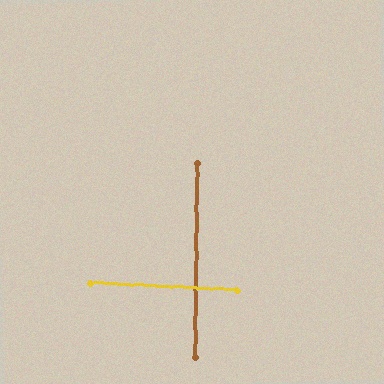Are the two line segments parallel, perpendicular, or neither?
Perpendicular — they meet at approximately 88°.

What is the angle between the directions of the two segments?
Approximately 88 degrees.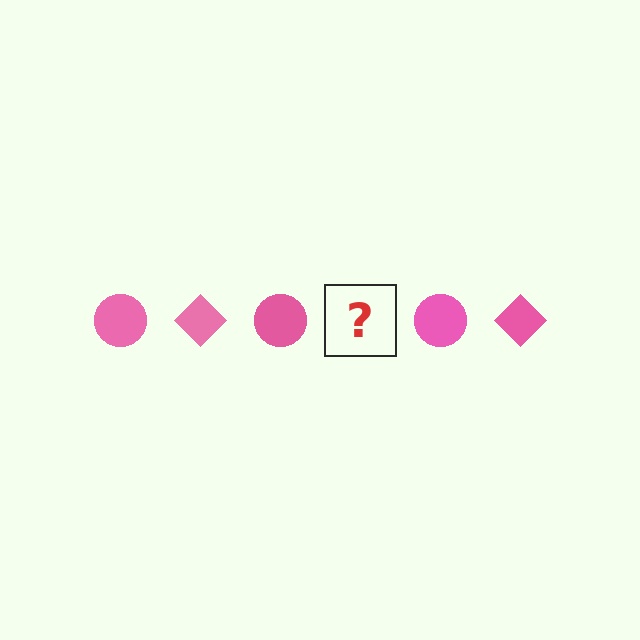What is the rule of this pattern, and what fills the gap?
The rule is that the pattern cycles through circle, diamond shapes in pink. The gap should be filled with a pink diamond.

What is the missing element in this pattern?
The missing element is a pink diamond.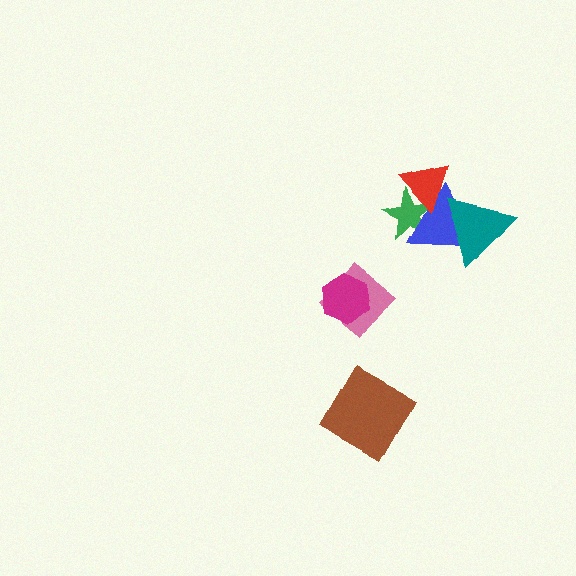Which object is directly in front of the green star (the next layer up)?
The blue triangle is directly in front of the green star.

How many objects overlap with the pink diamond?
1 object overlaps with the pink diamond.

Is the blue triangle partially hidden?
Yes, it is partially covered by another shape.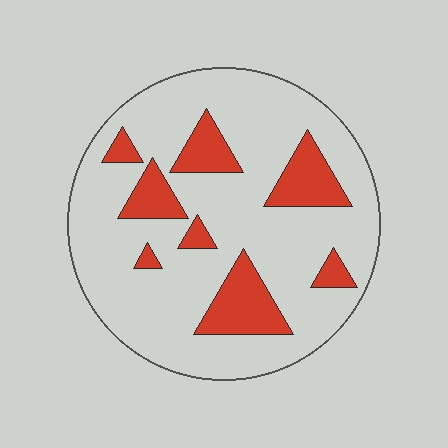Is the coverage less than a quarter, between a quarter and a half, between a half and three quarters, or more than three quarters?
Less than a quarter.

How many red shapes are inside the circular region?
8.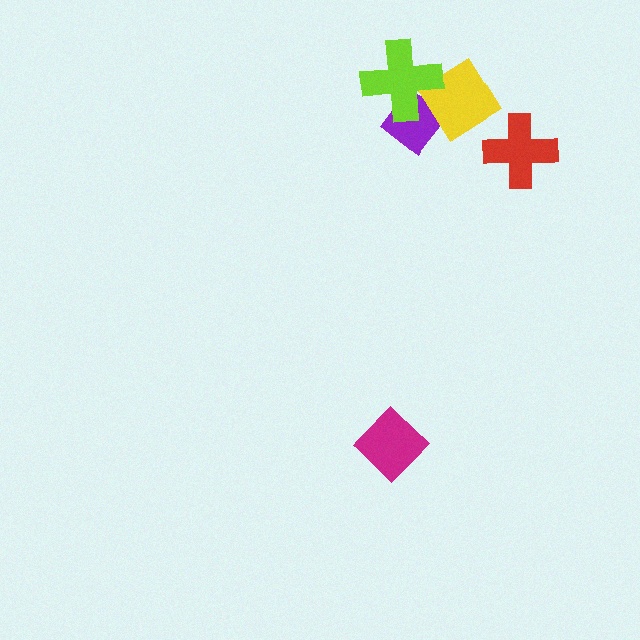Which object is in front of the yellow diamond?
The lime cross is in front of the yellow diamond.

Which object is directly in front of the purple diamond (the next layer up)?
The yellow diamond is directly in front of the purple diamond.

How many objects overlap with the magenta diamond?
0 objects overlap with the magenta diamond.